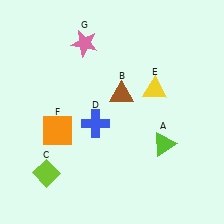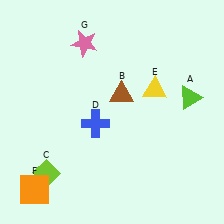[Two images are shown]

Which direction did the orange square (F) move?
The orange square (F) moved down.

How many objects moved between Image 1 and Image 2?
2 objects moved between the two images.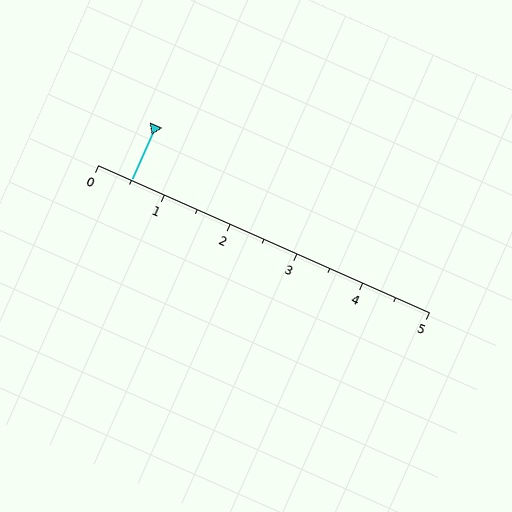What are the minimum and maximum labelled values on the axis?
The axis runs from 0 to 5.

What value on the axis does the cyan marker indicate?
The marker indicates approximately 0.5.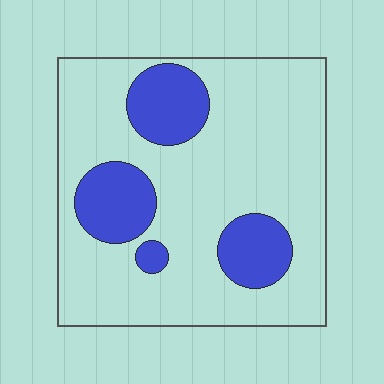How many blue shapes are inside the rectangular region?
4.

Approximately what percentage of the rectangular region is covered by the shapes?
Approximately 20%.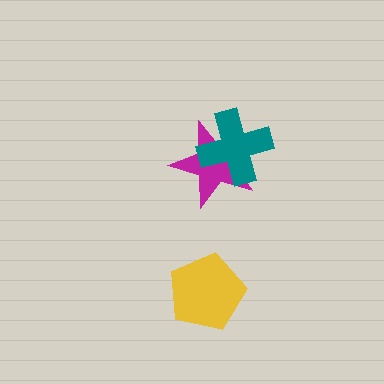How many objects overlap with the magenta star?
1 object overlaps with the magenta star.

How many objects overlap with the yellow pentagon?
0 objects overlap with the yellow pentagon.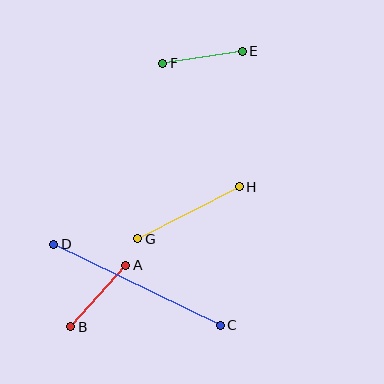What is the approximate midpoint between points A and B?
The midpoint is at approximately (98, 296) pixels.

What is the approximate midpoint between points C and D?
The midpoint is at approximately (137, 285) pixels.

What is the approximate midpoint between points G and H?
The midpoint is at approximately (188, 213) pixels.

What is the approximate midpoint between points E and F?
The midpoint is at approximately (203, 57) pixels.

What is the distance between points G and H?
The distance is approximately 114 pixels.